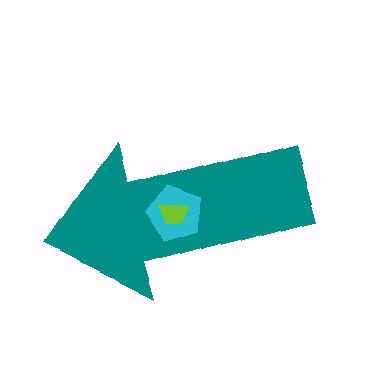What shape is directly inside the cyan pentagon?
The lime trapezoid.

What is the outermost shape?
The teal arrow.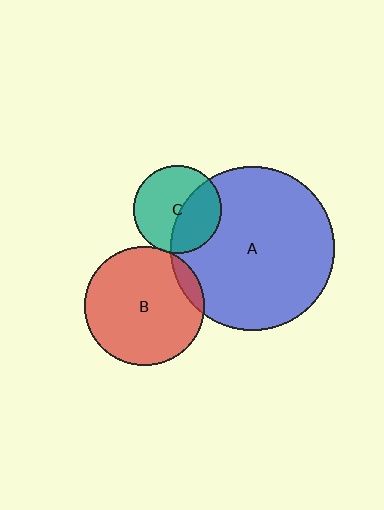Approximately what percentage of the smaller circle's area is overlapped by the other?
Approximately 10%.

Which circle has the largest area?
Circle A (blue).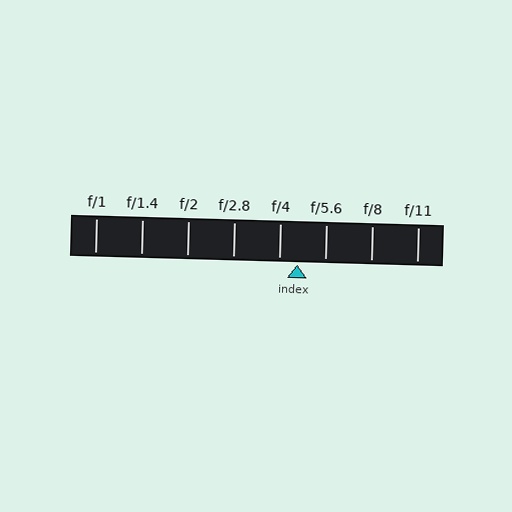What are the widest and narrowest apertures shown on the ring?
The widest aperture shown is f/1 and the narrowest is f/11.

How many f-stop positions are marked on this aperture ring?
There are 8 f-stop positions marked.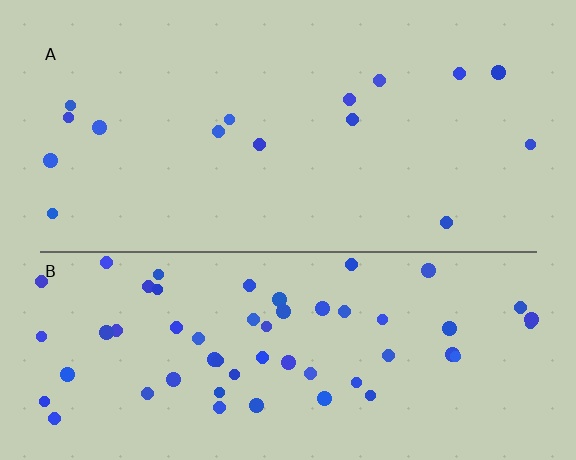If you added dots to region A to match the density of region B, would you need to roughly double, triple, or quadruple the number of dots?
Approximately quadruple.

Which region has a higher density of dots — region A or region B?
B (the bottom).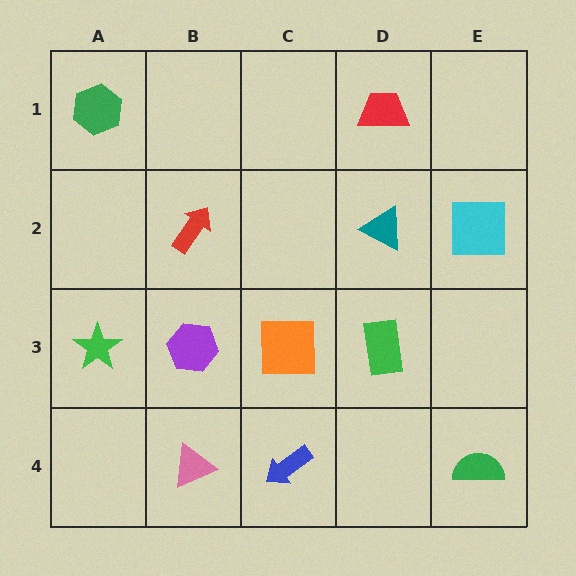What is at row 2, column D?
A teal triangle.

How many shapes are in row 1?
2 shapes.